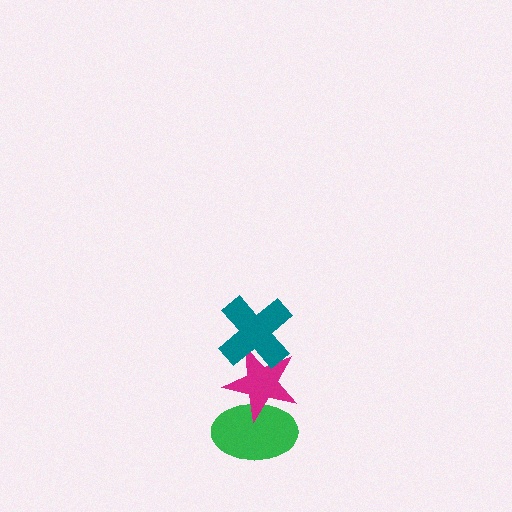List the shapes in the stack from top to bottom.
From top to bottom: the teal cross, the magenta star, the green ellipse.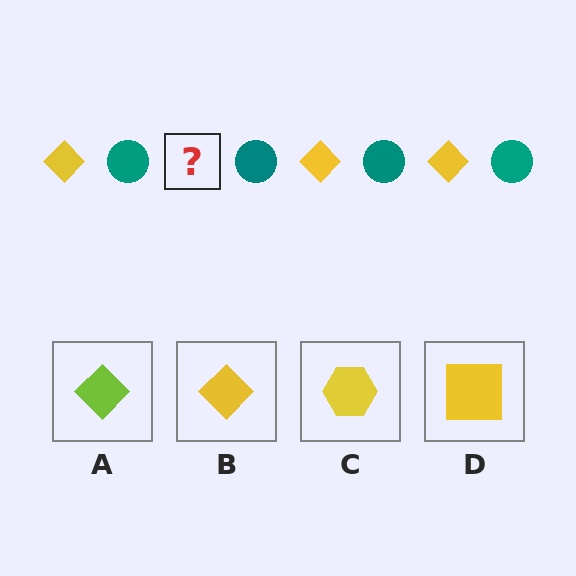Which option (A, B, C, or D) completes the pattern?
B.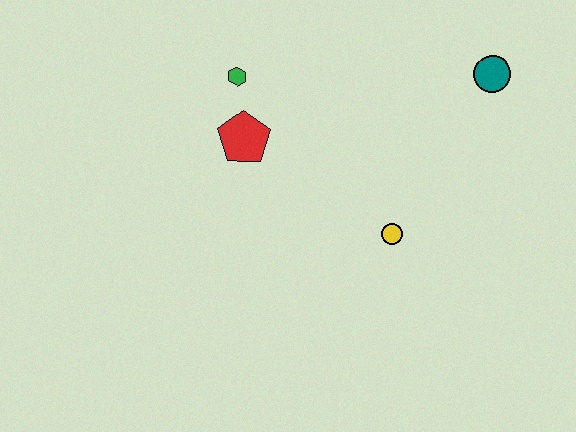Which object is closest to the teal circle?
The yellow circle is closest to the teal circle.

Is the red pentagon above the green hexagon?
No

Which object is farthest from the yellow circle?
The green hexagon is farthest from the yellow circle.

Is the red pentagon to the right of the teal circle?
No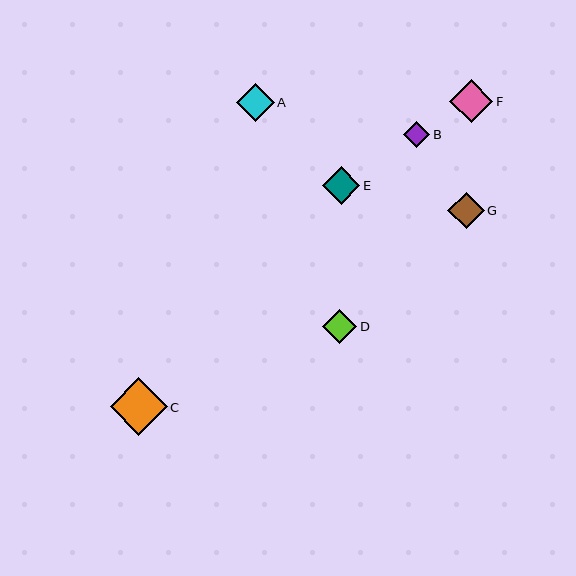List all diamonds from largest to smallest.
From largest to smallest: C, F, A, E, G, D, B.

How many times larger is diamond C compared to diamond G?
Diamond C is approximately 1.6 times the size of diamond G.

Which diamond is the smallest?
Diamond B is the smallest with a size of approximately 26 pixels.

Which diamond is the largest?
Diamond C is the largest with a size of approximately 57 pixels.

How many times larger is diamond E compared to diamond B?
Diamond E is approximately 1.4 times the size of diamond B.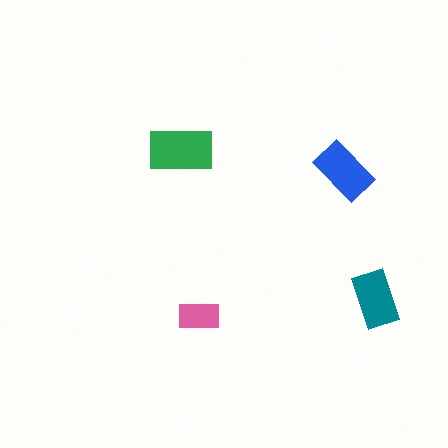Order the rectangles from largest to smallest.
the green one, the blue one, the teal one, the pink one.